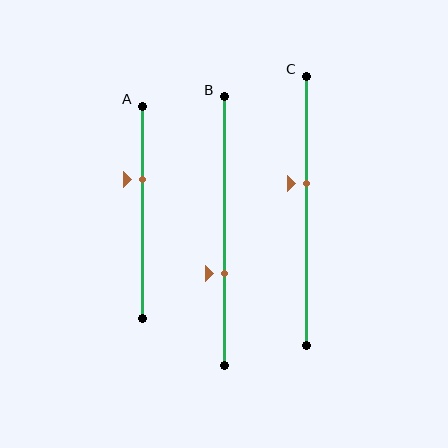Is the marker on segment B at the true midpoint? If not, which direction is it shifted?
No, the marker on segment B is shifted downward by about 16% of the segment length.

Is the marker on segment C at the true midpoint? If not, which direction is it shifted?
No, the marker on segment C is shifted upward by about 10% of the segment length.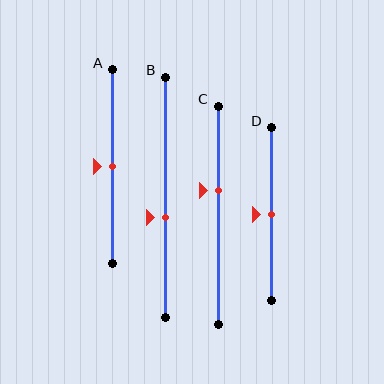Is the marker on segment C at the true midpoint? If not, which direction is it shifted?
No, the marker on segment C is shifted upward by about 11% of the segment length.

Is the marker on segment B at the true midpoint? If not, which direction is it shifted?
No, the marker on segment B is shifted downward by about 8% of the segment length.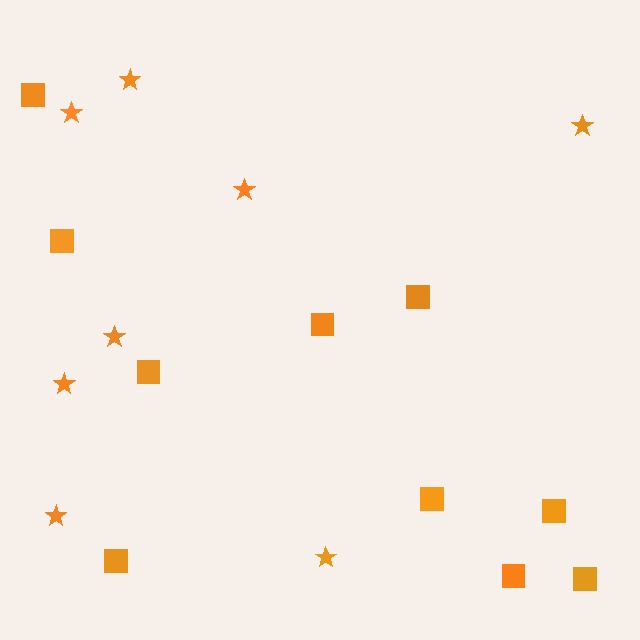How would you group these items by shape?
There are 2 groups: one group of squares (10) and one group of stars (8).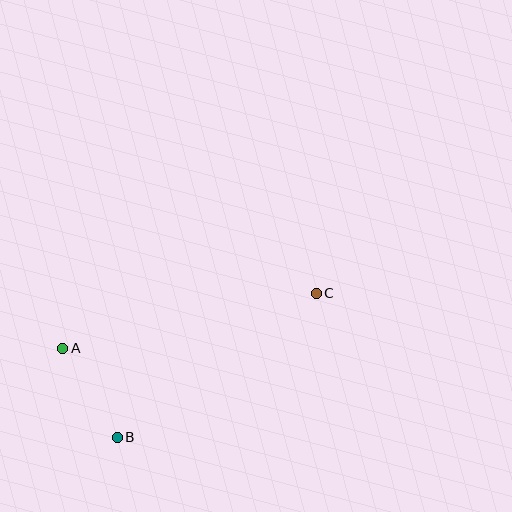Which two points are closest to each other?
Points A and B are closest to each other.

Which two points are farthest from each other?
Points A and C are farthest from each other.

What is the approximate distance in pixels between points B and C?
The distance between B and C is approximately 246 pixels.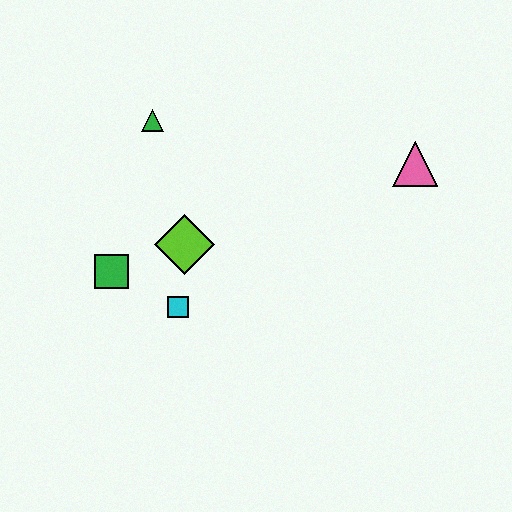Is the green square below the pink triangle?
Yes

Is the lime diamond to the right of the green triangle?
Yes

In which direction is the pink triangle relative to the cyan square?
The pink triangle is to the right of the cyan square.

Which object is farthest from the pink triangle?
The green square is farthest from the pink triangle.